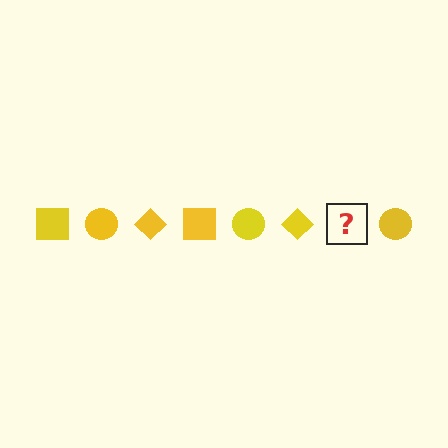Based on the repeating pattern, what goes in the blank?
The blank should be a yellow square.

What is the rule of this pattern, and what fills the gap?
The rule is that the pattern cycles through square, circle, diamond shapes in yellow. The gap should be filled with a yellow square.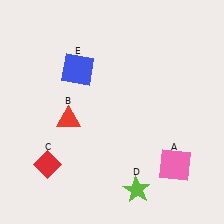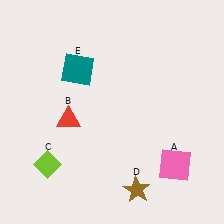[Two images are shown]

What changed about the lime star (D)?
In Image 1, D is lime. In Image 2, it changed to brown.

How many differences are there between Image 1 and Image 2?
There are 3 differences between the two images.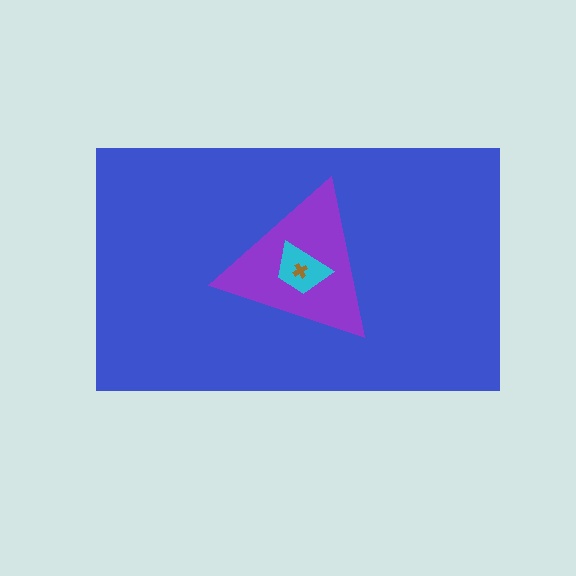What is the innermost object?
The brown cross.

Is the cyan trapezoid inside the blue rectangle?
Yes.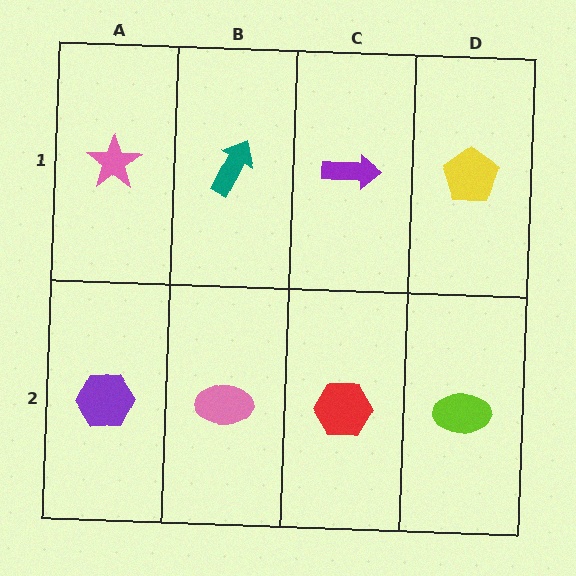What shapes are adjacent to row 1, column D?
A lime ellipse (row 2, column D), a purple arrow (row 1, column C).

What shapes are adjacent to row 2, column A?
A pink star (row 1, column A), a pink ellipse (row 2, column B).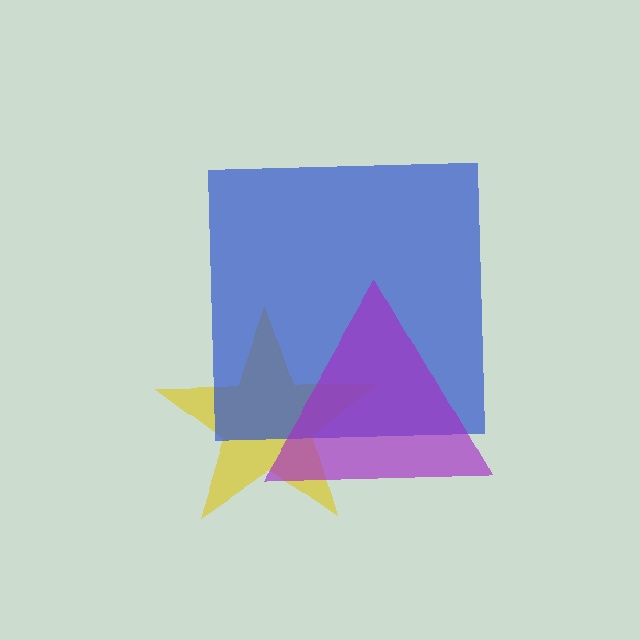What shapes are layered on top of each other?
The layered shapes are: a yellow star, a blue square, a purple triangle.